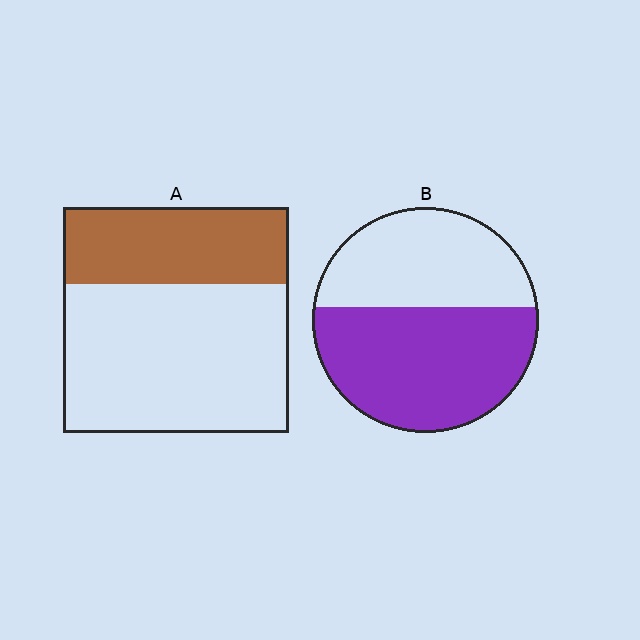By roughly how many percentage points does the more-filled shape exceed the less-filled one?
By roughly 25 percentage points (B over A).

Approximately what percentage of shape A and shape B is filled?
A is approximately 35% and B is approximately 55%.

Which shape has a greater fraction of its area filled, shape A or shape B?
Shape B.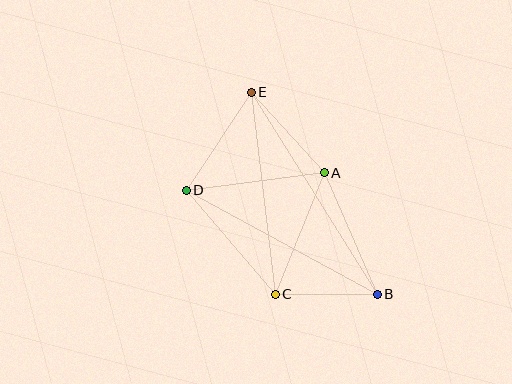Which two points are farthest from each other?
Points B and E are farthest from each other.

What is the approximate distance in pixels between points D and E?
The distance between D and E is approximately 118 pixels.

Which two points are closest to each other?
Points B and C are closest to each other.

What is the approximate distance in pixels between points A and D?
The distance between A and D is approximately 139 pixels.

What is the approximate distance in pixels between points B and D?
The distance between B and D is approximately 217 pixels.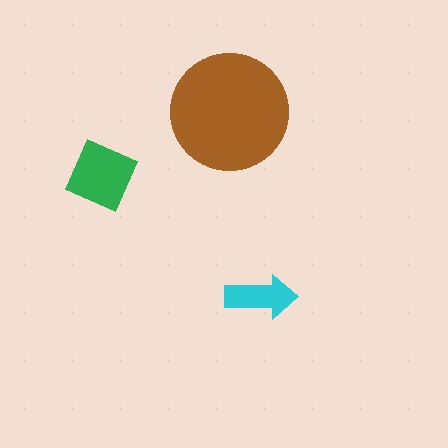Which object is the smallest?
The cyan arrow.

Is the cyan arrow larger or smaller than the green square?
Smaller.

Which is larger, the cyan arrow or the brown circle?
The brown circle.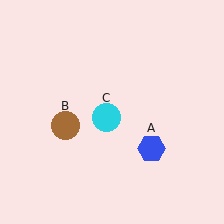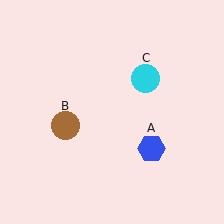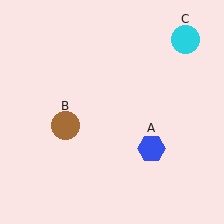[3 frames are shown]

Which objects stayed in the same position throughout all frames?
Blue hexagon (object A) and brown circle (object B) remained stationary.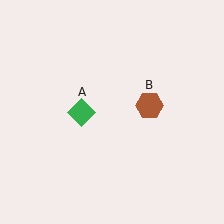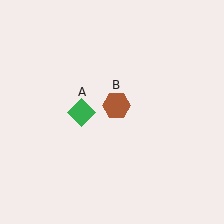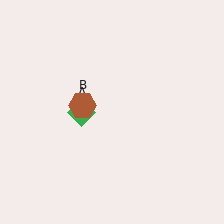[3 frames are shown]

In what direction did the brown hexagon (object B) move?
The brown hexagon (object B) moved left.